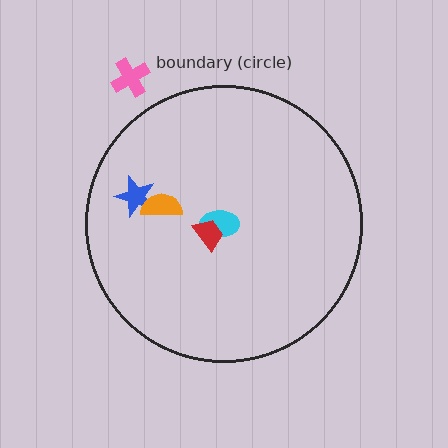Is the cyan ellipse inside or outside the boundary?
Inside.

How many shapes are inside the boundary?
4 inside, 1 outside.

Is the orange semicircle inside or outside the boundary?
Inside.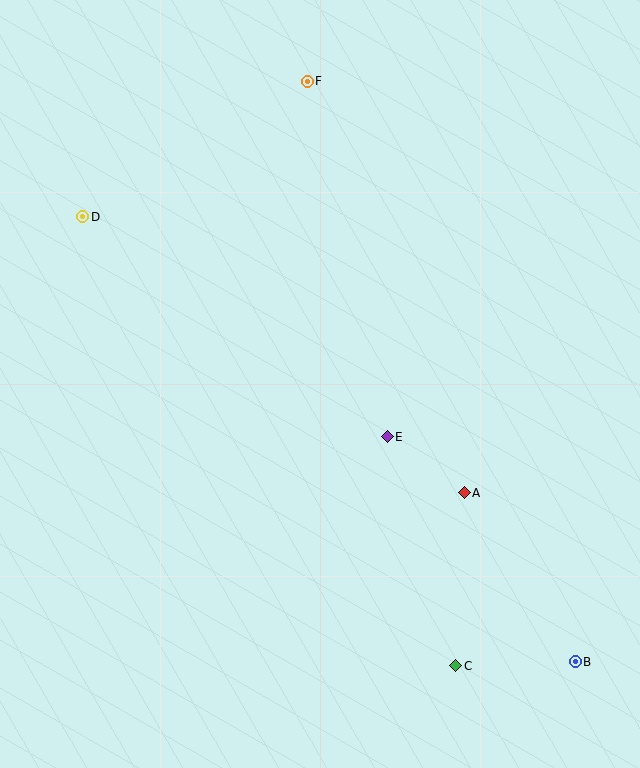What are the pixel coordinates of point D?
Point D is at (83, 217).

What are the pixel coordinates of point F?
Point F is at (307, 81).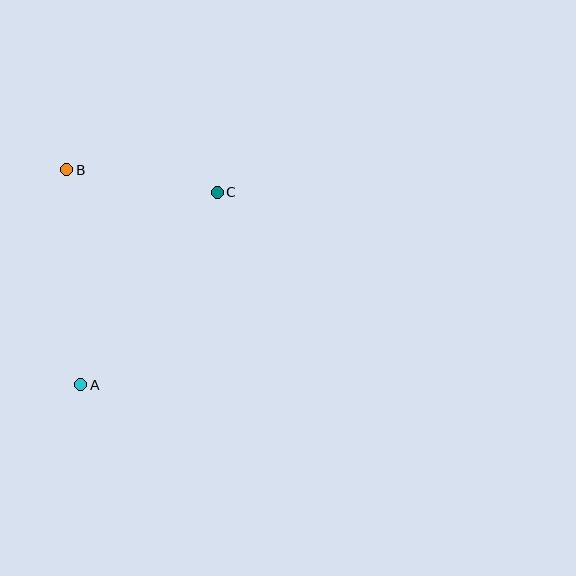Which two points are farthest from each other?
Points A and C are farthest from each other.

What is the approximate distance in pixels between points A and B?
The distance between A and B is approximately 216 pixels.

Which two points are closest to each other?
Points B and C are closest to each other.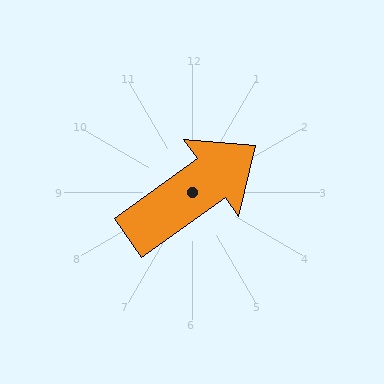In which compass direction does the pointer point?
Northeast.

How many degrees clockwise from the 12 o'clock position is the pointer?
Approximately 54 degrees.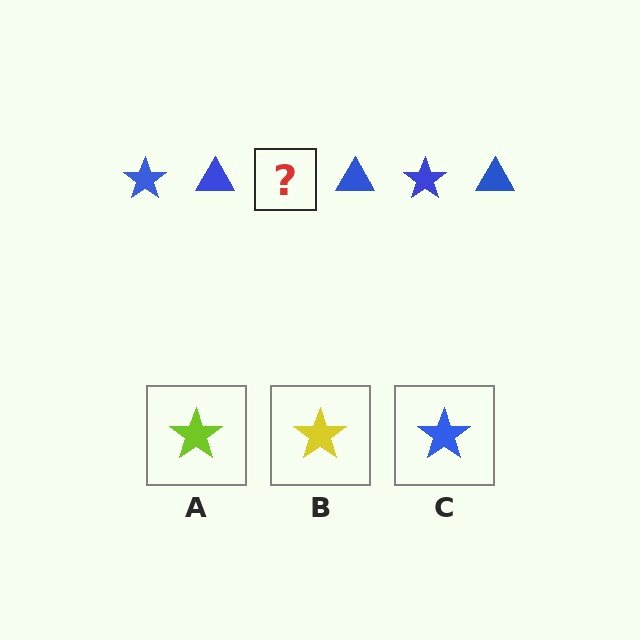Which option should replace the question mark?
Option C.